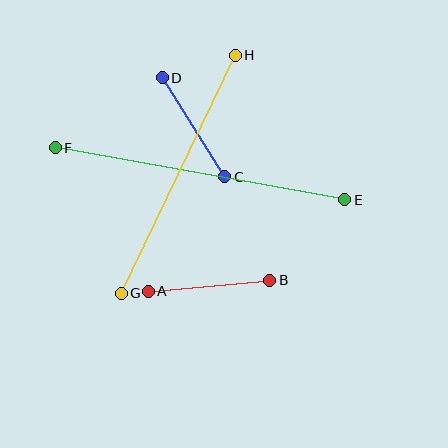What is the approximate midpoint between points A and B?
The midpoint is at approximately (209, 286) pixels.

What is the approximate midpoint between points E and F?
The midpoint is at approximately (200, 174) pixels.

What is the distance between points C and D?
The distance is approximately 117 pixels.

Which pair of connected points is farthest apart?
Points E and F are farthest apart.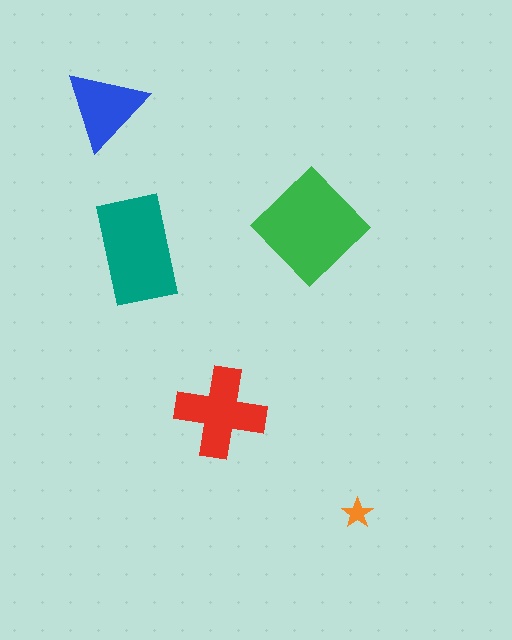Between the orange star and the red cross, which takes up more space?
The red cross.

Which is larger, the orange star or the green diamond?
The green diamond.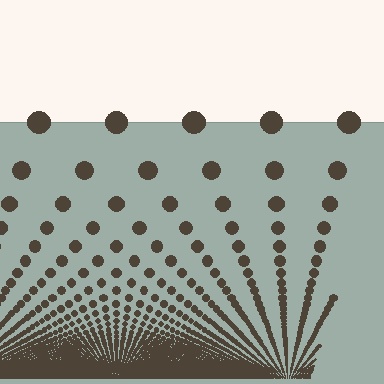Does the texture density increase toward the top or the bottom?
Density increases toward the bottom.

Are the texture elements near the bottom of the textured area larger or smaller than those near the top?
Smaller. The gradient is inverted — elements near the bottom are smaller and denser.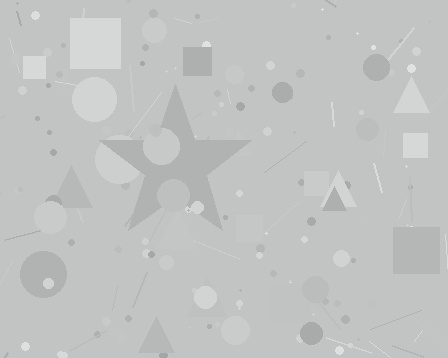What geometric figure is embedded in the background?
A star is embedded in the background.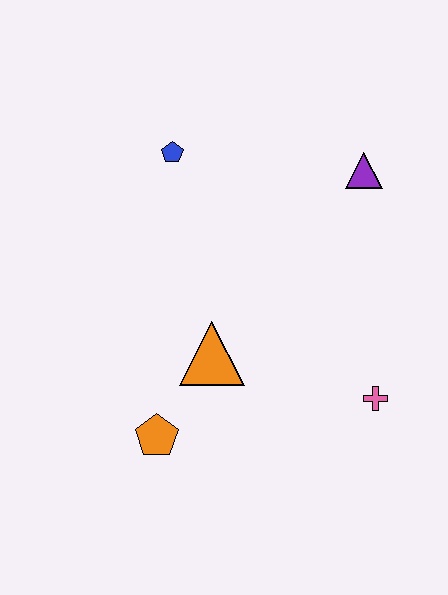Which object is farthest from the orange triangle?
The purple triangle is farthest from the orange triangle.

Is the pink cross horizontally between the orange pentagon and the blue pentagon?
No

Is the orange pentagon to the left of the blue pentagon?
Yes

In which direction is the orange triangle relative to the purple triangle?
The orange triangle is below the purple triangle.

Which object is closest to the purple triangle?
The blue pentagon is closest to the purple triangle.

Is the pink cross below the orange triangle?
Yes